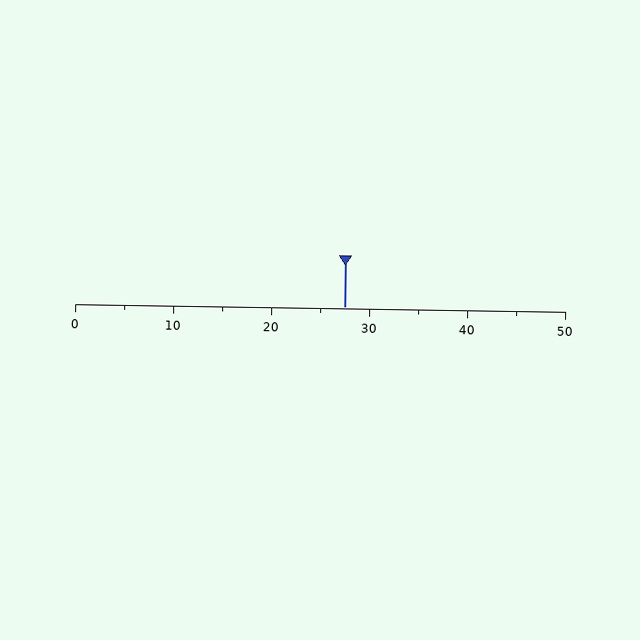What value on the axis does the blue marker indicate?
The marker indicates approximately 27.5.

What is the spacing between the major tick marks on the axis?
The major ticks are spaced 10 apart.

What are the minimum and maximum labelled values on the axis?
The axis runs from 0 to 50.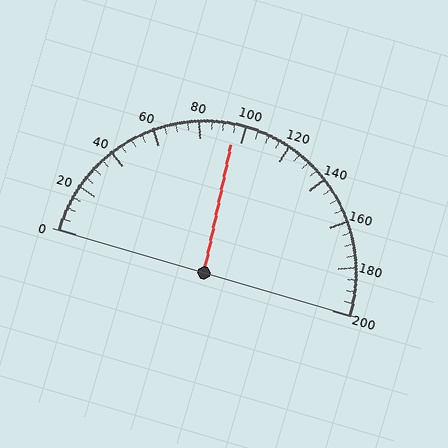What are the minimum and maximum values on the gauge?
The gauge ranges from 0 to 200.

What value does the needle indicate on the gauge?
The needle indicates approximately 95.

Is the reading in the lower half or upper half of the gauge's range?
The reading is in the lower half of the range (0 to 200).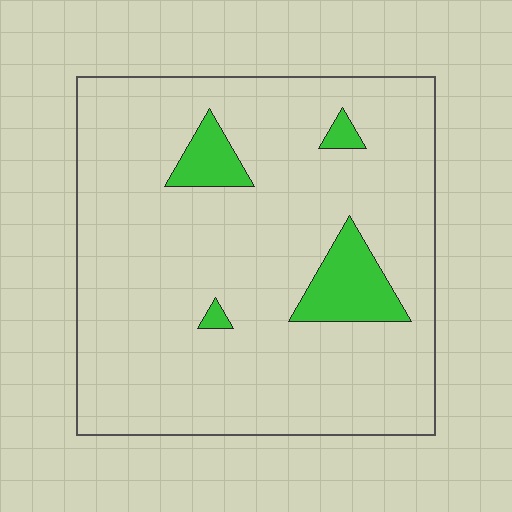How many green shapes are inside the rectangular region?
4.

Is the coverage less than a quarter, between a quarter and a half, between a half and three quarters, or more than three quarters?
Less than a quarter.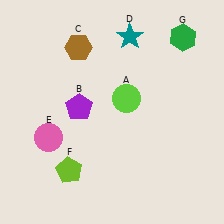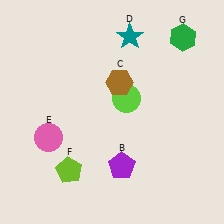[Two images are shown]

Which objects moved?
The objects that moved are: the purple pentagon (B), the brown hexagon (C).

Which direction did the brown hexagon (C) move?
The brown hexagon (C) moved right.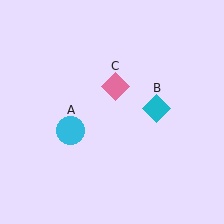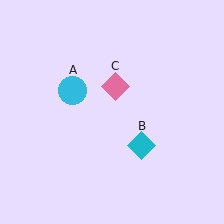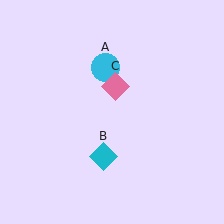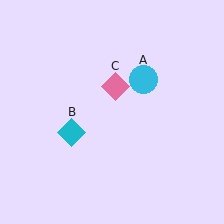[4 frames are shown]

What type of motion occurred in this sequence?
The cyan circle (object A), cyan diamond (object B) rotated clockwise around the center of the scene.